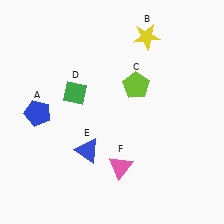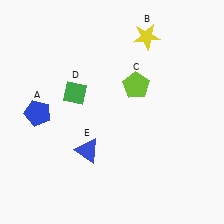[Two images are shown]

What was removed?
The pink triangle (F) was removed in Image 2.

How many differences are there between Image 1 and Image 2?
There is 1 difference between the two images.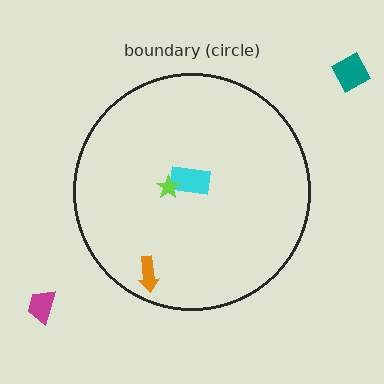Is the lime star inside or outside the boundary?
Inside.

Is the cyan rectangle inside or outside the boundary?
Inside.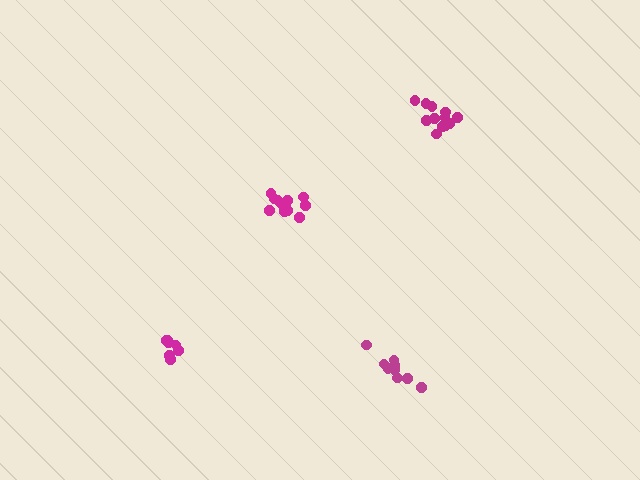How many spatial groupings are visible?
There are 4 spatial groupings.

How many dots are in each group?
Group 1: 12 dots, Group 2: 8 dots, Group 3: 9 dots, Group 4: 13 dots (42 total).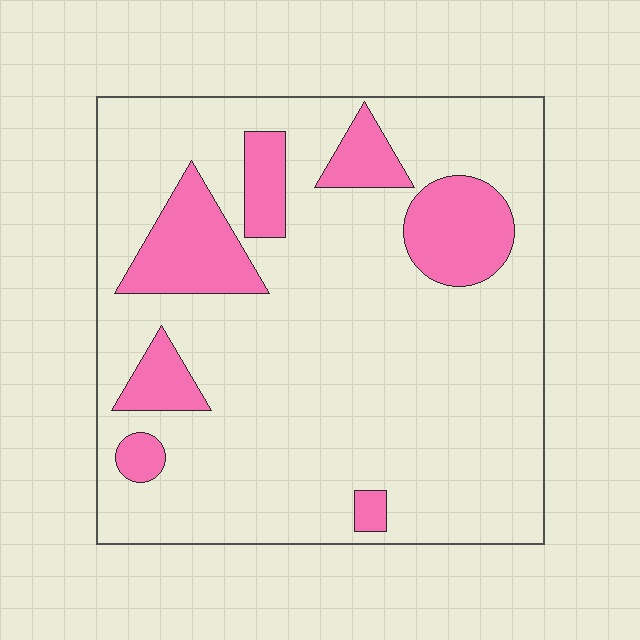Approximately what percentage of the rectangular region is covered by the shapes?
Approximately 20%.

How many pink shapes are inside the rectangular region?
7.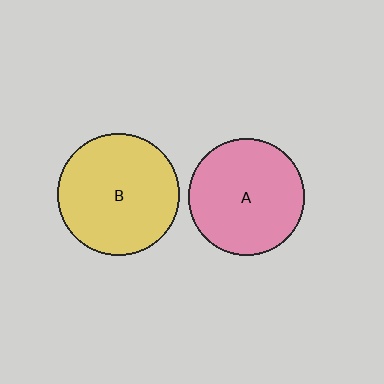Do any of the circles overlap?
No, none of the circles overlap.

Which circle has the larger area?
Circle B (yellow).